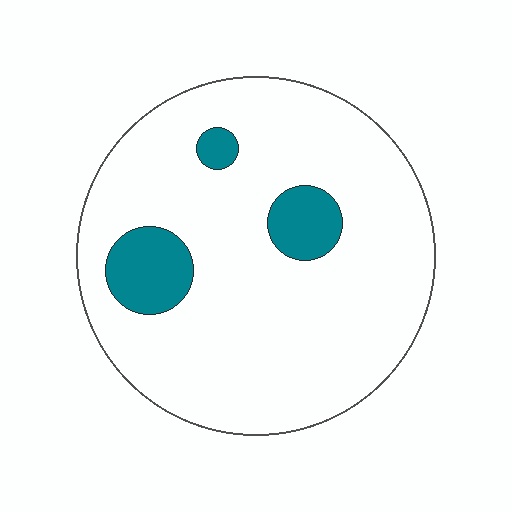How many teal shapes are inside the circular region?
3.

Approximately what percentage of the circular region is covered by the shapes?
Approximately 10%.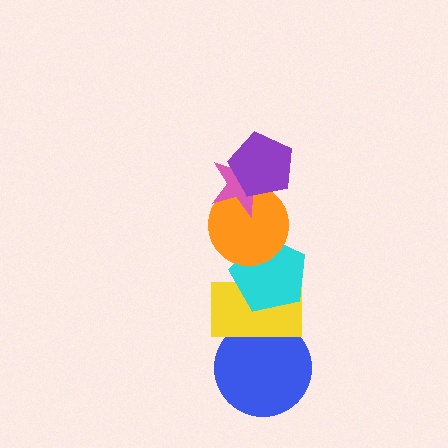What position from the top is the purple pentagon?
The purple pentagon is 1st from the top.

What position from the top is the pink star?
The pink star is 2nd from the top.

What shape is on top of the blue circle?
The yellow rectangle is on top of the blue circle.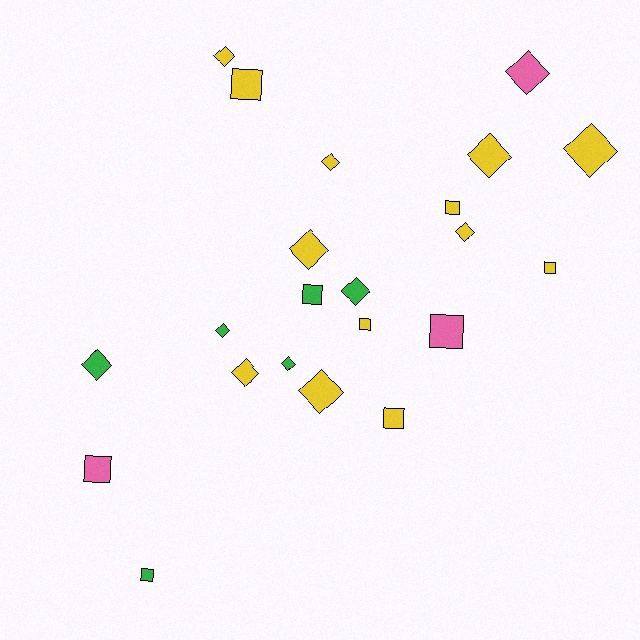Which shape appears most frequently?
Diamond, with 13 objects.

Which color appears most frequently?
Yellow, with 13 objects.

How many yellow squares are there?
There are 5 yellow squares.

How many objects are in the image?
There are 22 objects.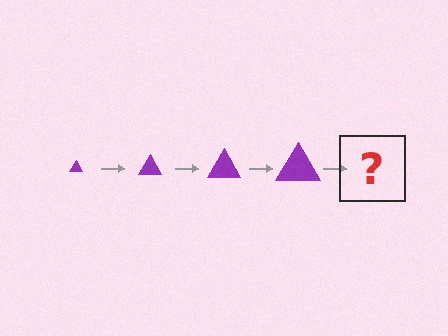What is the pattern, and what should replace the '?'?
The pattern is that the triangle gets progressively larger each step. The '?' should be a purple triangle, larger than the previous one.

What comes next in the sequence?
The next element should be a purple triangle, larger than the previous one.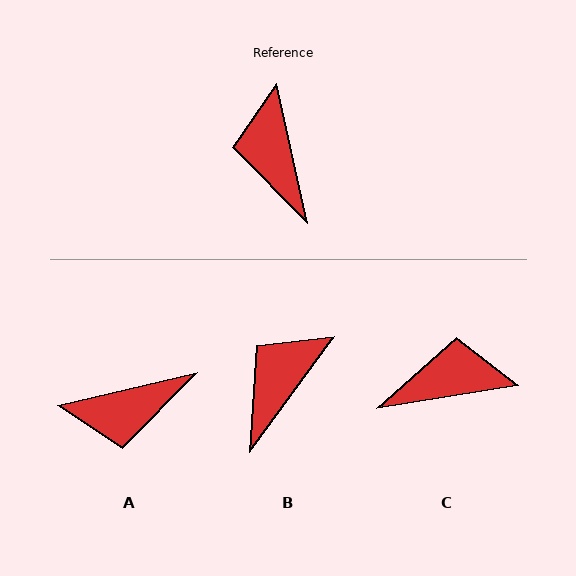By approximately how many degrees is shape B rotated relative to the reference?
Approximately 49 degrees clockwise.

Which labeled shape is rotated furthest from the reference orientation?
C, about 93 degrees away.